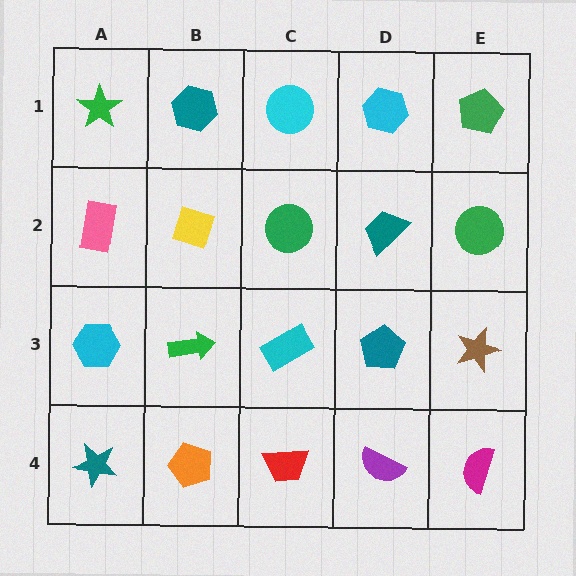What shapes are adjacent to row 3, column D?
A teal trapezoid (row 2, column D), a purple semicircle (row 4, column D), a cyan rectangle (row 3, column C), a brown star (row 3, column E).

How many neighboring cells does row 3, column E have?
3.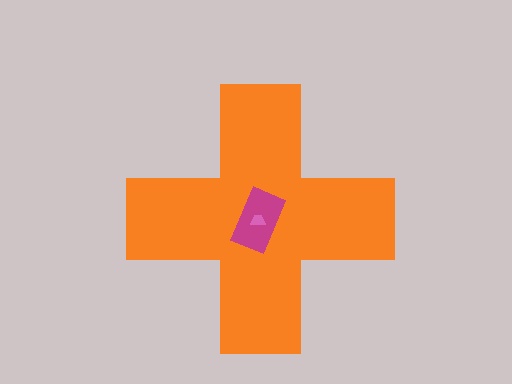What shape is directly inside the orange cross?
The magenta rectangle.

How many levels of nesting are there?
3.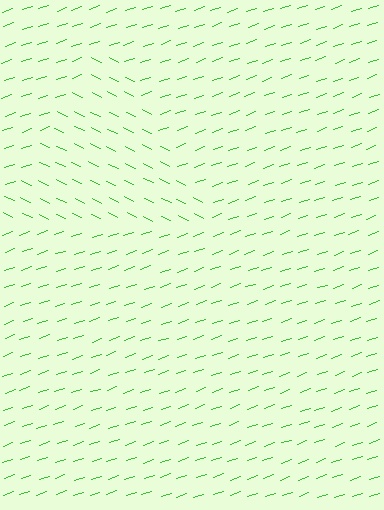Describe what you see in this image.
The image is filled with small green line segments. A triangle region in the image has lines oriented differently from the surrounding lines, creating a visible texture boundary.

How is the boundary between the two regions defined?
The boundary is defined purely by a change in line orientation (approximately 45 degrees difference). All lines are the same color and thickness.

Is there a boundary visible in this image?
Yes, there is a texture boundary formed by a change in line orientation.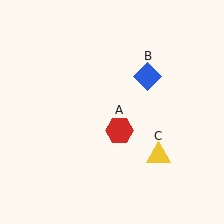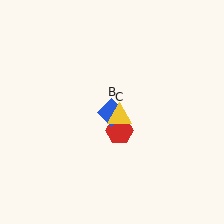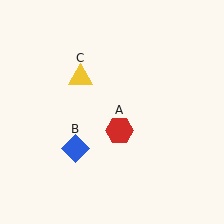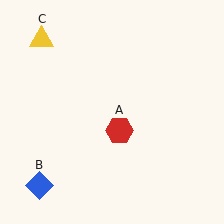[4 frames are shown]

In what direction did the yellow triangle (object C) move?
The yellow triangle (object C) moved up and to the left.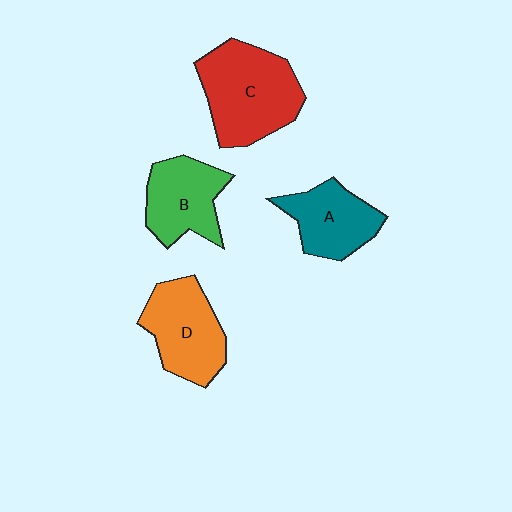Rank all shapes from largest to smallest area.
From largest to smallest: C (red), D (orange), B (green), A (teal).